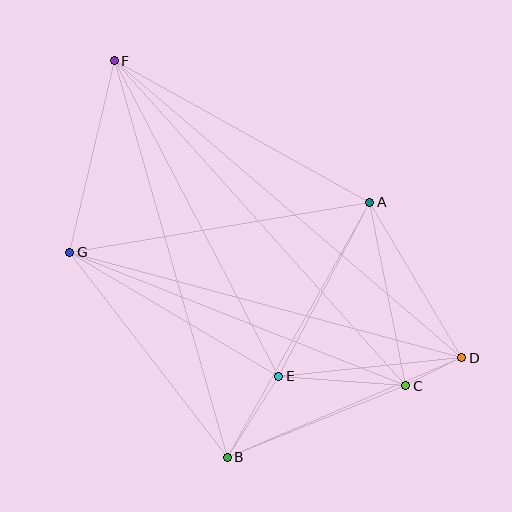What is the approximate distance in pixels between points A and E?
The distance between A and E is approximately 196 pixels.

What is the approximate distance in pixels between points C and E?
The distance between C and E is approximately 127 pixels.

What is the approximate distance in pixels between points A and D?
The distance between A and D is approximately 181 pixels.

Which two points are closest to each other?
Points C and D are closest to each other.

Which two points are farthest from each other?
Points D and F are farthest from each other.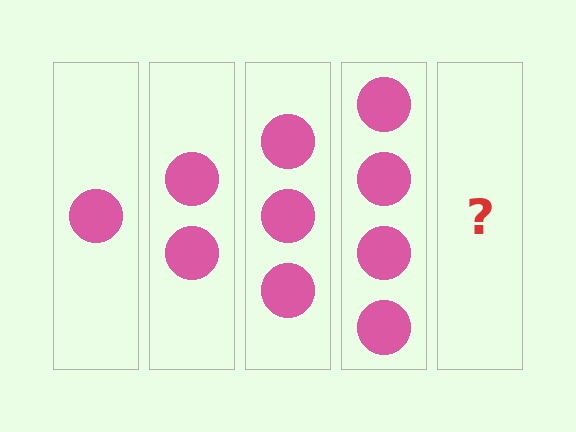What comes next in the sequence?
The next element should be 5 circles.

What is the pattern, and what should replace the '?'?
The pattern is that each step adds one more circle. The '?' should be 5 circles.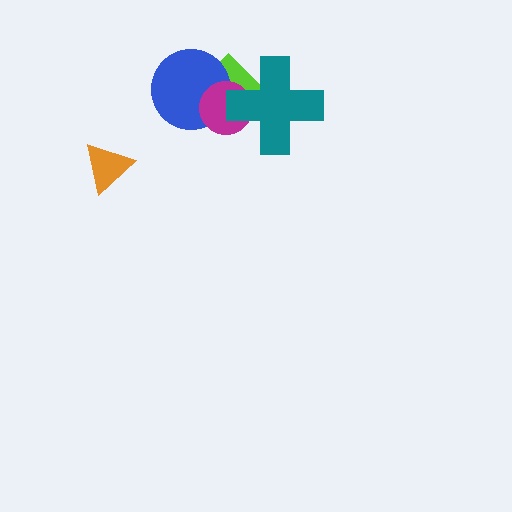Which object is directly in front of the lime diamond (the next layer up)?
The blue circle is directly in front of the lime diamond.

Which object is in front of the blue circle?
The magenta circle is in front of the blue circle.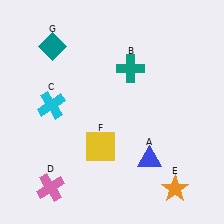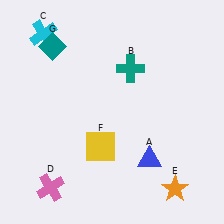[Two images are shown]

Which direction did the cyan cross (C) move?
The cyan cross (C) moved up.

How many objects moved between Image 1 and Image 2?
1 object moved between the two images.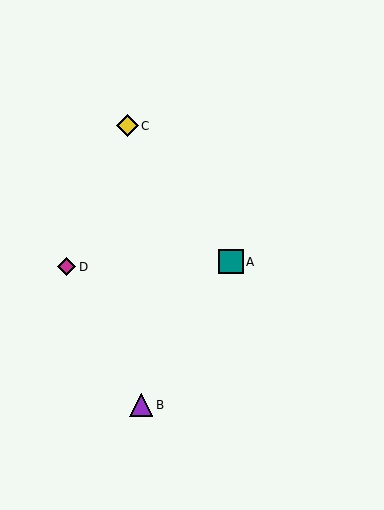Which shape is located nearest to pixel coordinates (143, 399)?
The purple triangle (labeled B) at (141, 405) is nearest to that location.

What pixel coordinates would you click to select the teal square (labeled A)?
Click at (231, 262) to select the teal square A.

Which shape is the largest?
The teal square (labeled A) is the largest.